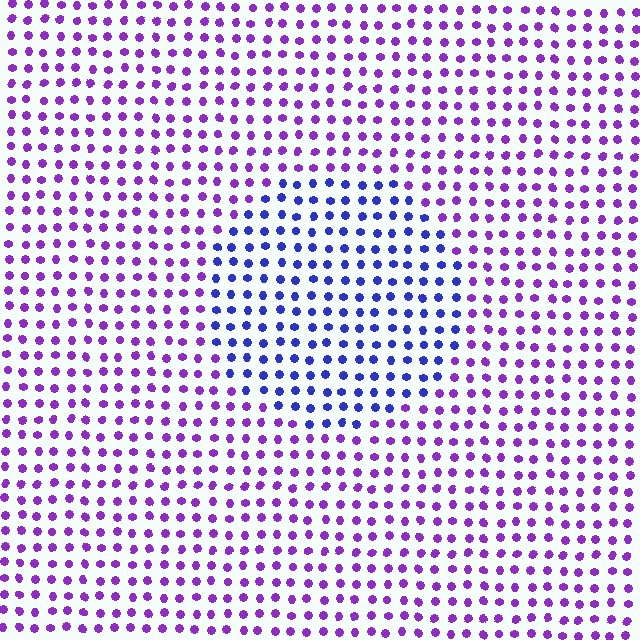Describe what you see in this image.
The image is filled with small purple elements in a uniform arrangement. A circle-shaped region is visible where the elements are tinted to a slightly different hue, forming a subtle color boundary.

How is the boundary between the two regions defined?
The boundary is defined purely by a slight shift in hue (about 42 degrees). Spacing, size, and orientation are identical on both sides.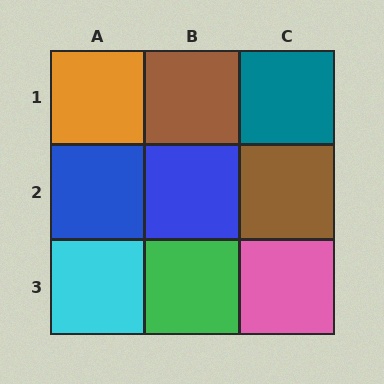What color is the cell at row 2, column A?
Blue.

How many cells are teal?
1 cell is teal.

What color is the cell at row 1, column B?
Brown.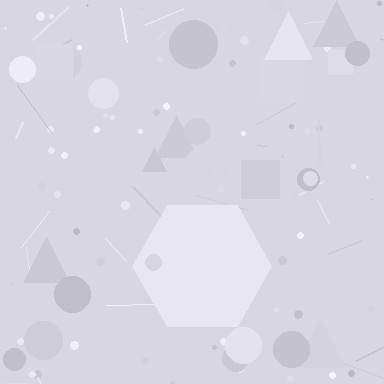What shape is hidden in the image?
A hexagon is hidden in the image.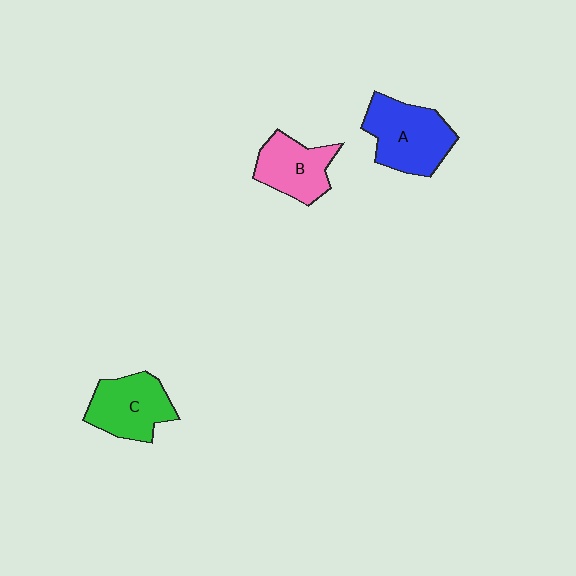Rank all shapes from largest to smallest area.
From largest to smallest: A (blue), C (green), B (pink).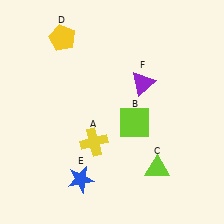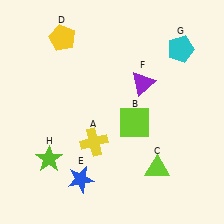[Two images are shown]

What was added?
A cyan pentagon (G), a lime star (H) were added in Image 2.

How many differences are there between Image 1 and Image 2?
There are 2 differences between the two images.